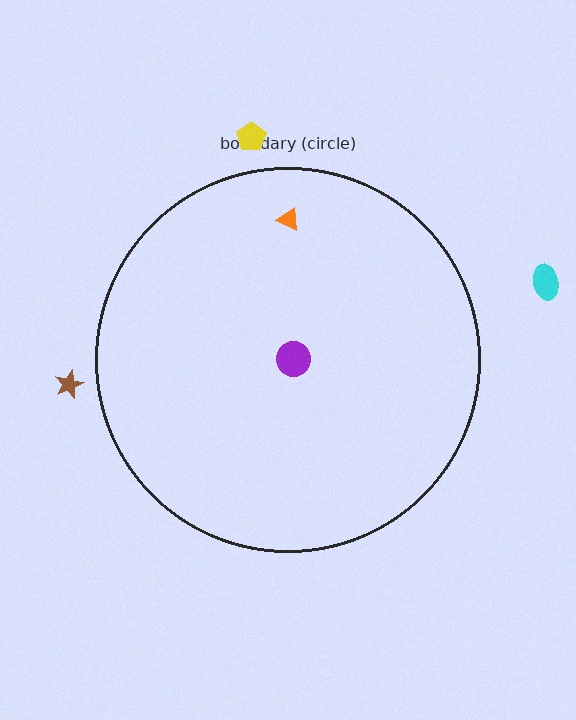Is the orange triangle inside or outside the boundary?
Inside.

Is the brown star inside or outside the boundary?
Outside.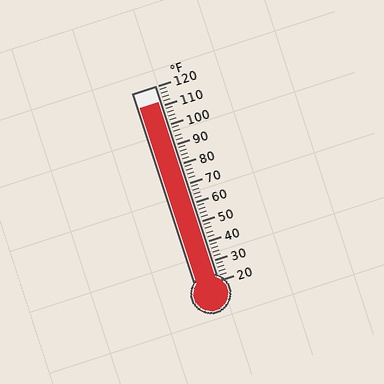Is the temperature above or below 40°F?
The temperature is above 40°F.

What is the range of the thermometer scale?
The thermometer scale ranges from 20°F to 120°F.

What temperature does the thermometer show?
The thermometer shows approximately 112°F.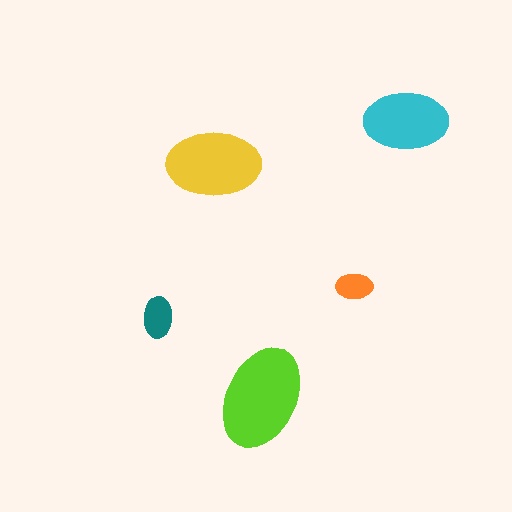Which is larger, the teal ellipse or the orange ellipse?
The teal one.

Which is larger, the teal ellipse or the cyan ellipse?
The cyan one.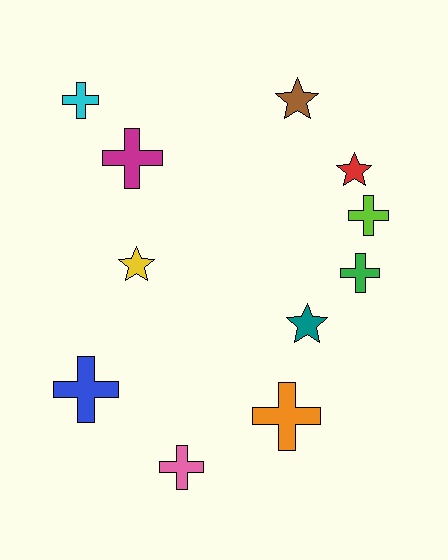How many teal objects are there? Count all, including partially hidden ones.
There is 1 teal object.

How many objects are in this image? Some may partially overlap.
There are 11 objects.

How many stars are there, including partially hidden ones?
There are 4 stars.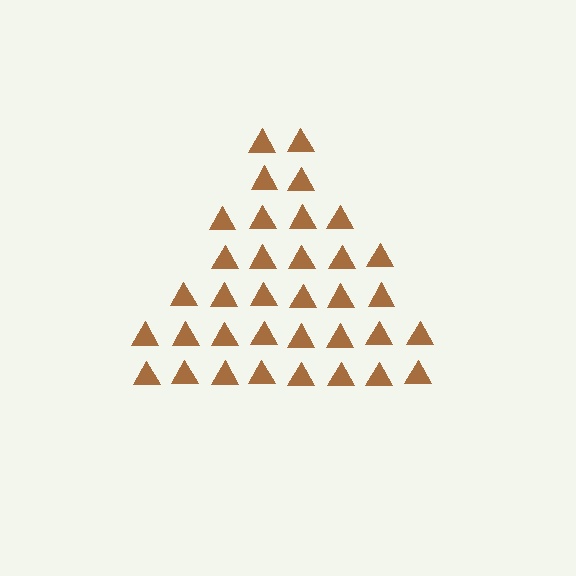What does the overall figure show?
The overall figure shows a triangle.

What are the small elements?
The small elements are triangles.